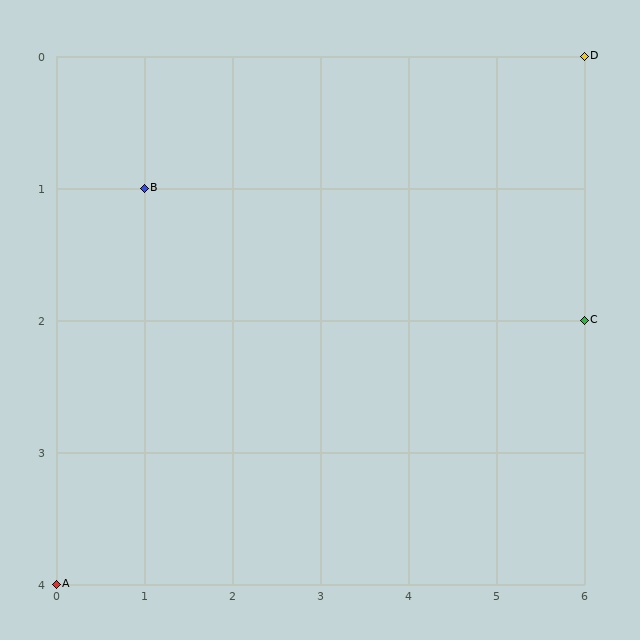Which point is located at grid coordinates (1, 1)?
Point B is at (1, 1).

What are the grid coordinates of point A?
Point A is at grid coordinates (0, 4).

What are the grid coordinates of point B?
Point B is at grid coordinates (1, 1).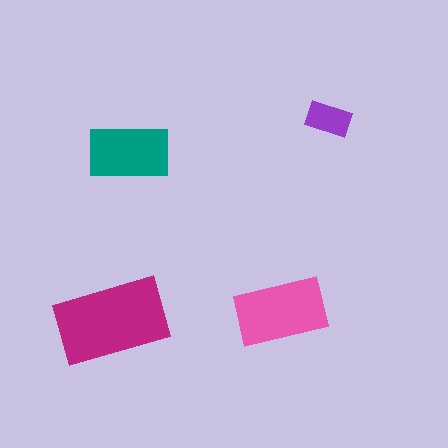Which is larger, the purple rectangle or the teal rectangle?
The teal one.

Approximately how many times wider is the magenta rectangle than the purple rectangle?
About 2.5 times wider.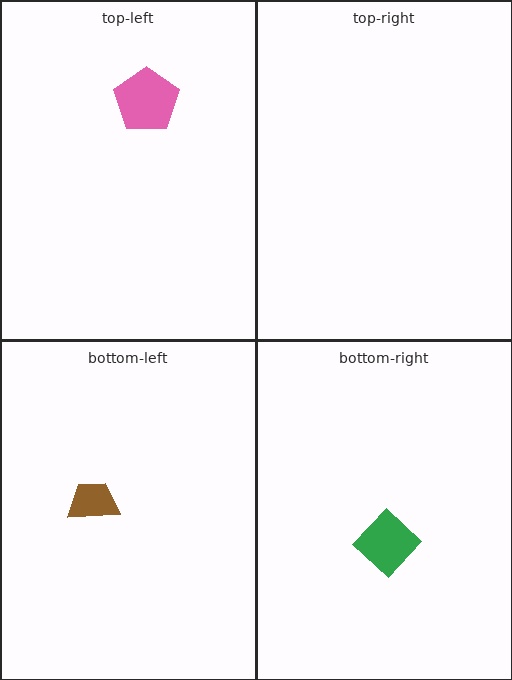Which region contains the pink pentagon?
The top-left region.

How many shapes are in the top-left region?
1.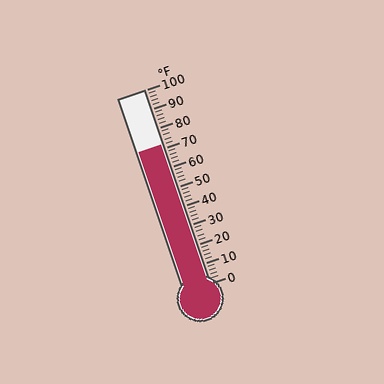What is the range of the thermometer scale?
The thermometer scale ranges from 0°F to 100°F.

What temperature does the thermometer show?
The thermometer shows approximately 72°F.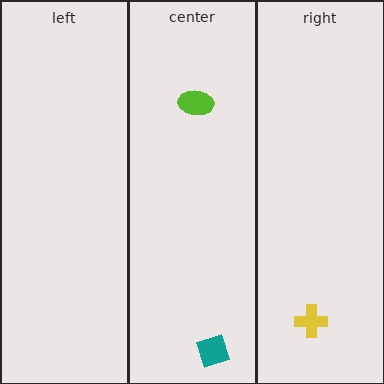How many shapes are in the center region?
2.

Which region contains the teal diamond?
The center region.